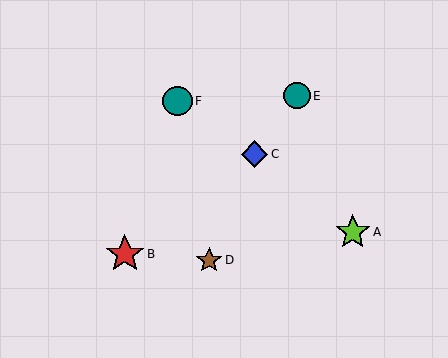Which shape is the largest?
The red star (labeled B) is the largest.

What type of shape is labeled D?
Shape D is a brown star.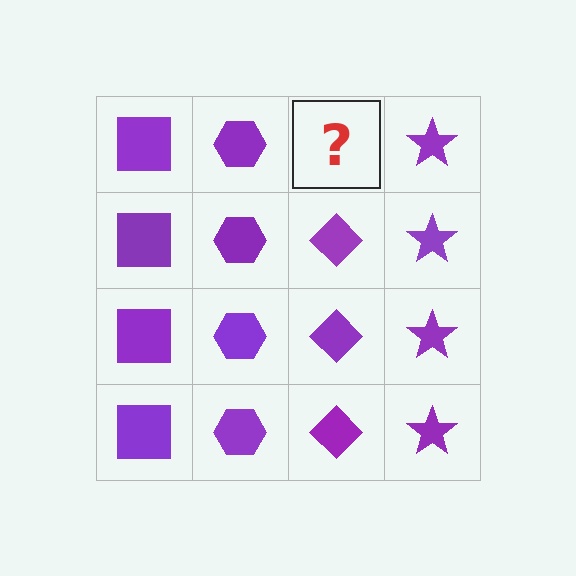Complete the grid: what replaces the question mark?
The question mark should be replaced with a purple diamond.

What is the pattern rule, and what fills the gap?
The rule is that each column has a consistent shape. The gap should be filled with a purple diamond.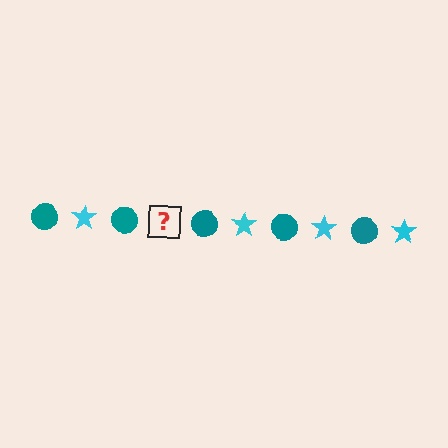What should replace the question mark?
The question mark should be replaced with a cyan star.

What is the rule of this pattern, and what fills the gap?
The rule is that the pattern alternates between teal circle and cyan star. The gap should be filled with a cyan star.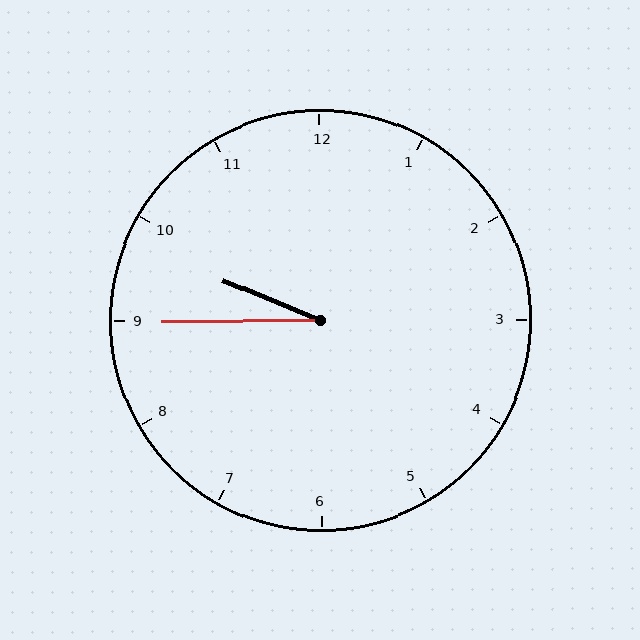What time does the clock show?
9:45.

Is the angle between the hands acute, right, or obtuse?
It is acute.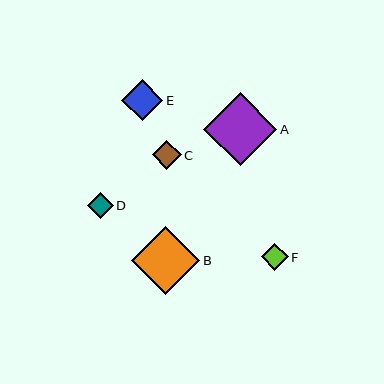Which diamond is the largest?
Diamond A is the largest with a size of approximately 73 pixels.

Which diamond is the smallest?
Diamond D is the smallest with a size of approximately 25 pixels.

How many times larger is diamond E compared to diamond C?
Diamond E is approximately 1.4 times the size of diamond C.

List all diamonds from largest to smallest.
From largest to smallest: A, B, E, C, F, D.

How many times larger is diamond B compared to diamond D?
Diamond B is approximately 2.7 times the size of diamond D.